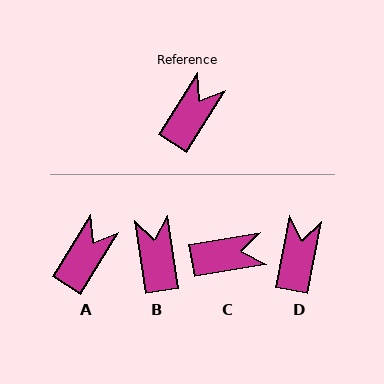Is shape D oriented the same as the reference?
No, it is off by about 21 degrees.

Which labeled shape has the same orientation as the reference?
A.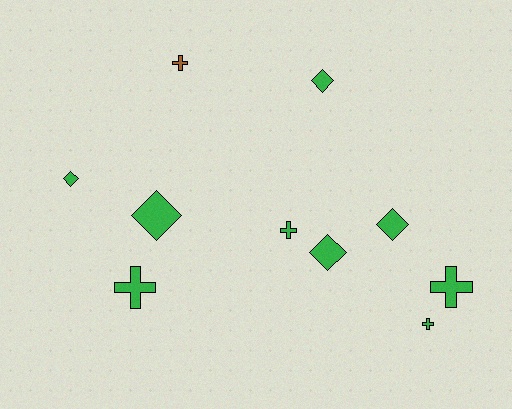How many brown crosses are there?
There is 1 brown cross.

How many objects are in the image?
There are 10 objects.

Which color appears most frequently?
Green, with 9 objects.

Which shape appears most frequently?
Cross, with 5 objects.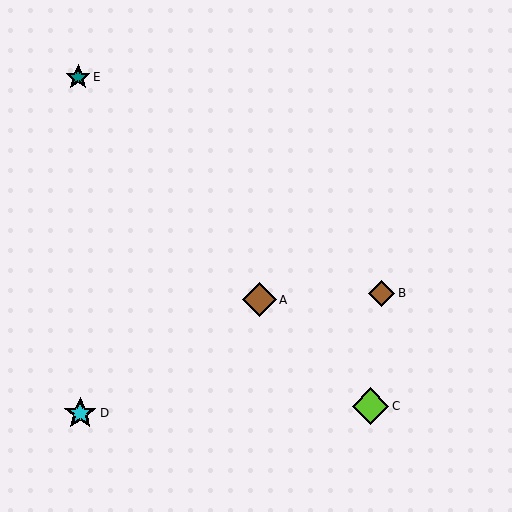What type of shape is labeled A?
Shape A is a brown diamond.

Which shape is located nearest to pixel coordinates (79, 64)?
The teal star (labeled E) at (78, 77) is nearest to that location.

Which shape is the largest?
The lime diamond (labeled C) is the largest.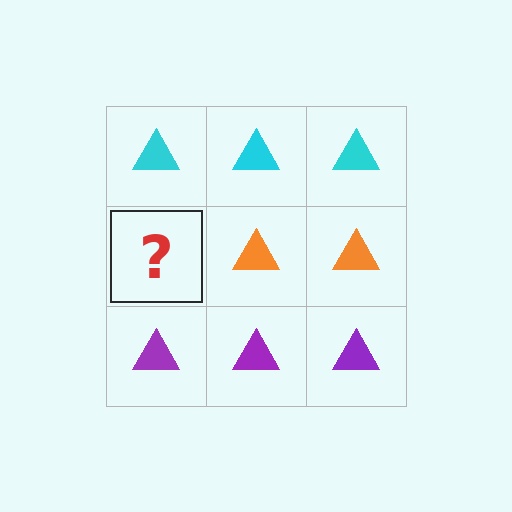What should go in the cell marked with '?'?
The missing cell should contain an orange triangle.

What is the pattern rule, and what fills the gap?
The rule is that each row has a consistent color. The gap should be filled with an orange triangle.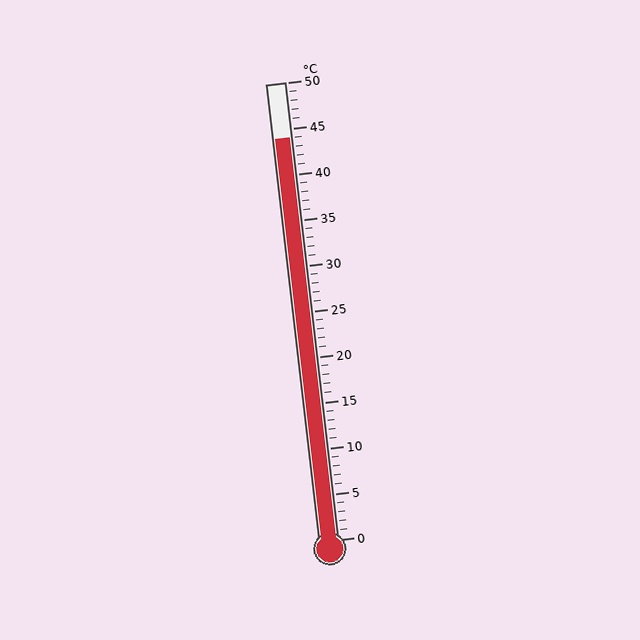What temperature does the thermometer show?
The thermometer shows approximately 44°C.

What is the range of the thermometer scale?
The thermometer scale ranges from 0°C to 50°C.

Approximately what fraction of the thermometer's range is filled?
The thermometer is filled to approximately 90% of its range.